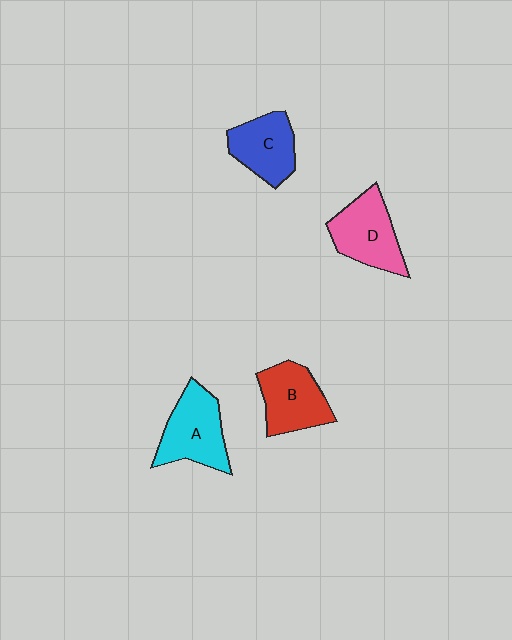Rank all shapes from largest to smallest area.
From largest to smallest: A (cyan), D (pink), B (red), C (blue).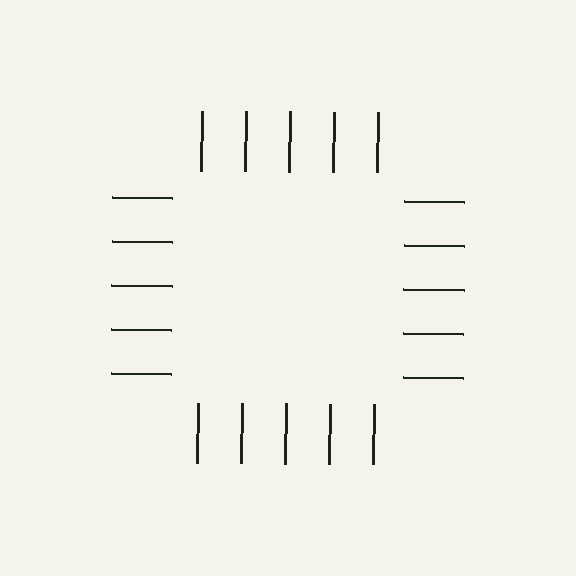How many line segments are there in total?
20 — 5 along each of the 4 edges.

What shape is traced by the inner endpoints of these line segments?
An illusory square — the line segments terminate on its edges but no continuous stroke is drawn.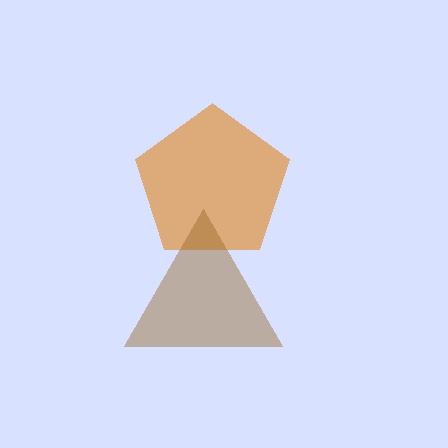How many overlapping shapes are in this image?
There are 2 overlapping shapes in the image.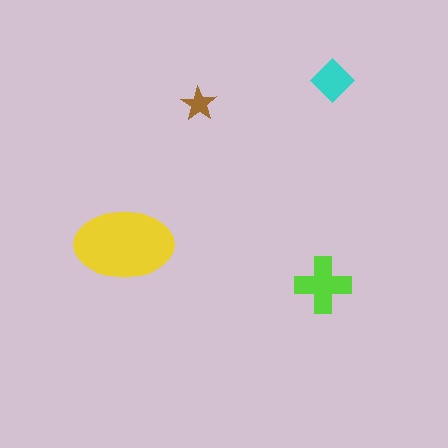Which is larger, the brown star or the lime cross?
The lime cross.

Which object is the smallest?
The brown star.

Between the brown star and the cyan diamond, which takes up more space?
The cyan diamond.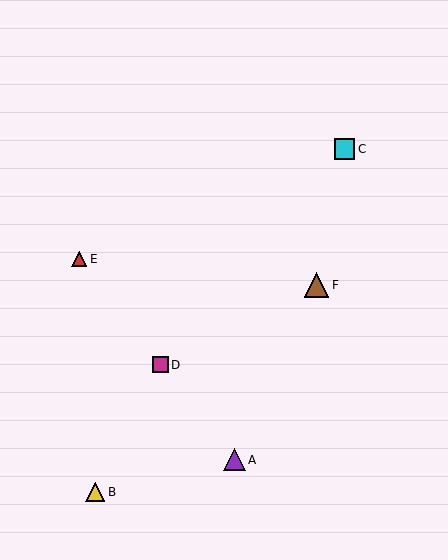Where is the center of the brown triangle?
The center of the brown triangle is at (317, 285).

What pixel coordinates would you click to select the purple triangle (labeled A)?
Click at (234, 460) to select the purple triangle A.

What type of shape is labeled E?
Shape E is a red triangle.